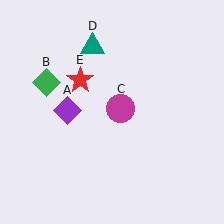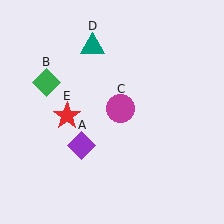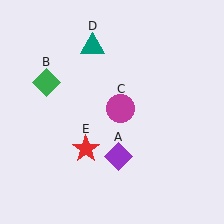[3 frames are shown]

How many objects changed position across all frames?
2 objects changed position: purple diamond (object A), red star (object E).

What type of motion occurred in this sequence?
The purple diamond (object A), red star (object E) rotated counterclockwise around the center of the scene.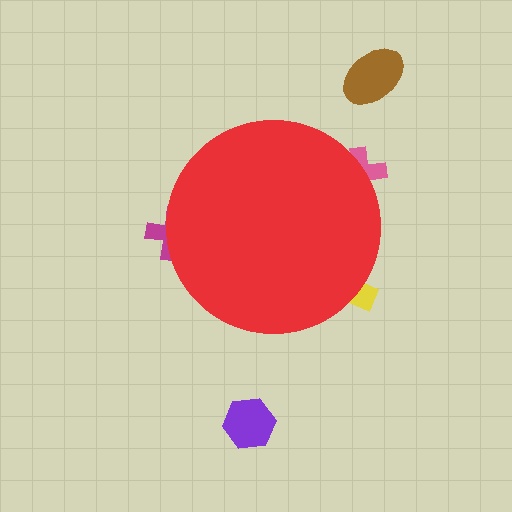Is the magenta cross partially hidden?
Yes, the magenta cross is partially hidden behind the red circle.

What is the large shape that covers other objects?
A red circle.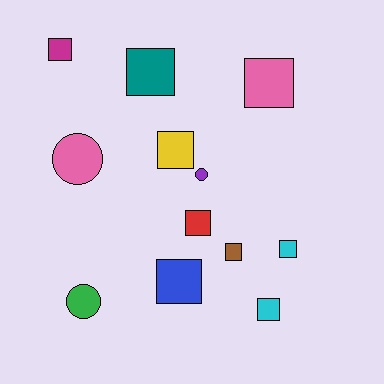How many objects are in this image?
There are 12 objects.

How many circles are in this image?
There are 3 circles.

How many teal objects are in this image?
There is 1 teal object.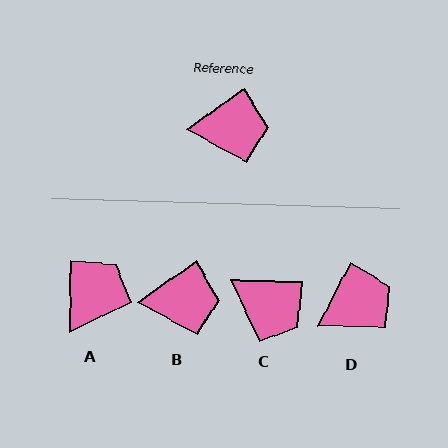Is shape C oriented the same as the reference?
No, it is off by about 37 degrees.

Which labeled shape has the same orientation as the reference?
B.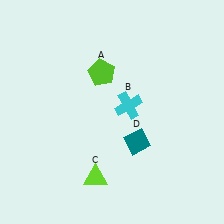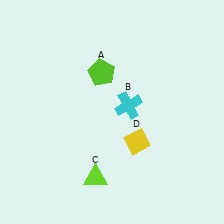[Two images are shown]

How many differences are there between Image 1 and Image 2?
There is 1 difference between the two images.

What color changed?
The diamond (D) changed from teal in Image 1 to yellow in Image 2.